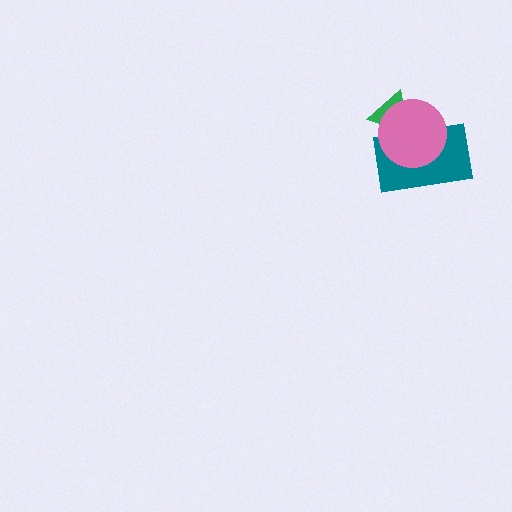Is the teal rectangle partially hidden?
Yes, it is partially covered by another shape.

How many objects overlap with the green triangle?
2 objects overlap with the green triangle.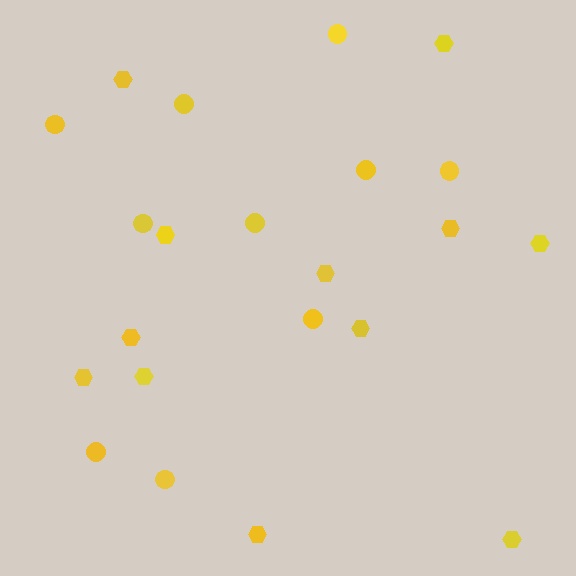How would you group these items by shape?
There are 2 groups: one group of hexagons (12) and one group of circles (10).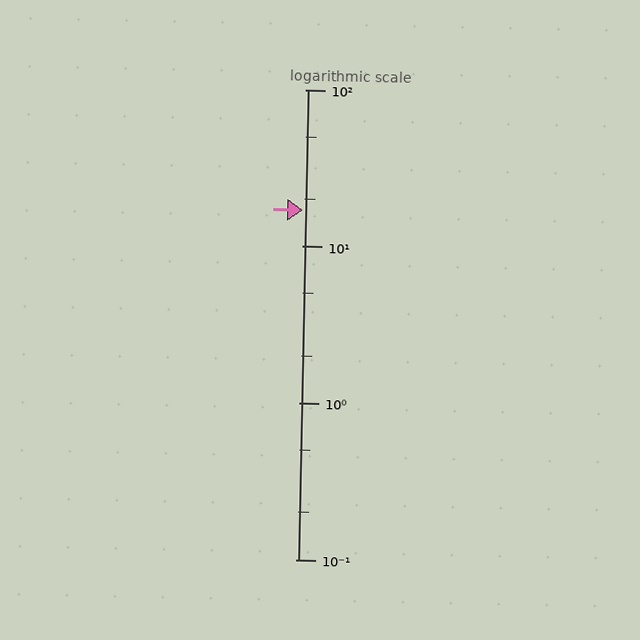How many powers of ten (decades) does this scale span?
The scale spans 3 decades, from 0.1 to 100.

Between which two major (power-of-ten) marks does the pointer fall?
The pointer is between 10 and 100.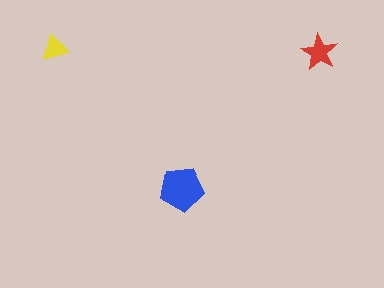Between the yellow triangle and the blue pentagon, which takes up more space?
The blue pentagon.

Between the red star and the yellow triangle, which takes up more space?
The red star.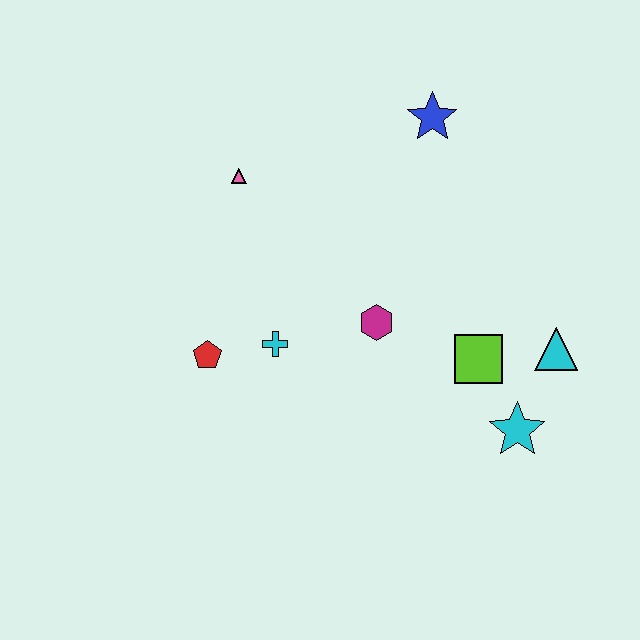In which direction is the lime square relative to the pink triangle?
The lime square is to the right of the pink triangle.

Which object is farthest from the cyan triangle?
The pink triangle is farthest from the cyan triangle.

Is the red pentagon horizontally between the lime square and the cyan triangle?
No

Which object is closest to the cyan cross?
The red pentagon is closest to the cyan cross.